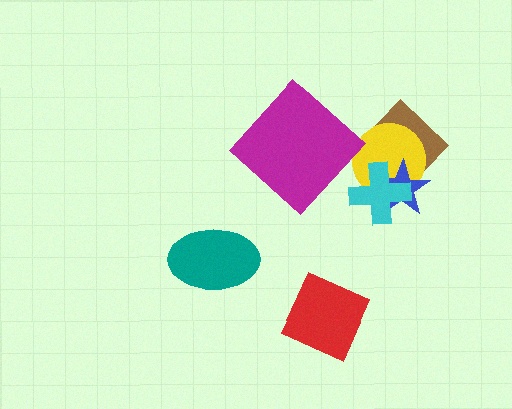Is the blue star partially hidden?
Yes, it is partially covered by another shape.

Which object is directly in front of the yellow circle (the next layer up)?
The blue star is directly in front of the yellow circle.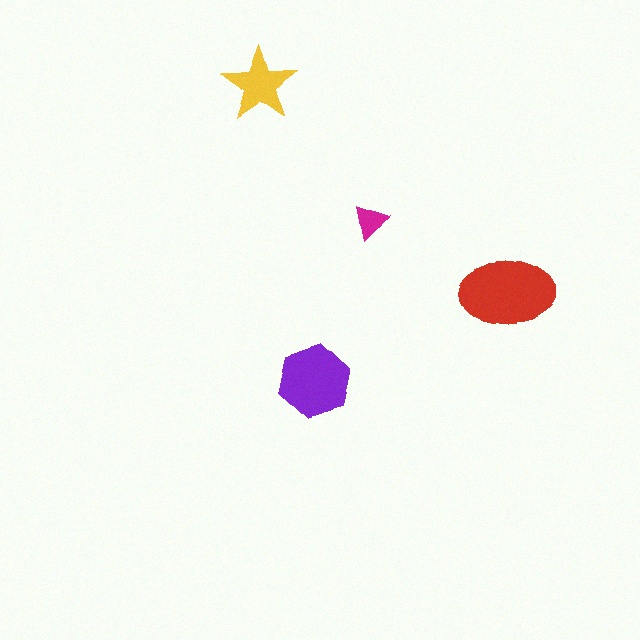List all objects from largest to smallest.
The red ellipse, the purple hexagon, the yellow star, the magenta triangle.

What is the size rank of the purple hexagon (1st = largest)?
2nd.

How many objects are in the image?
There are 4 objects in the image.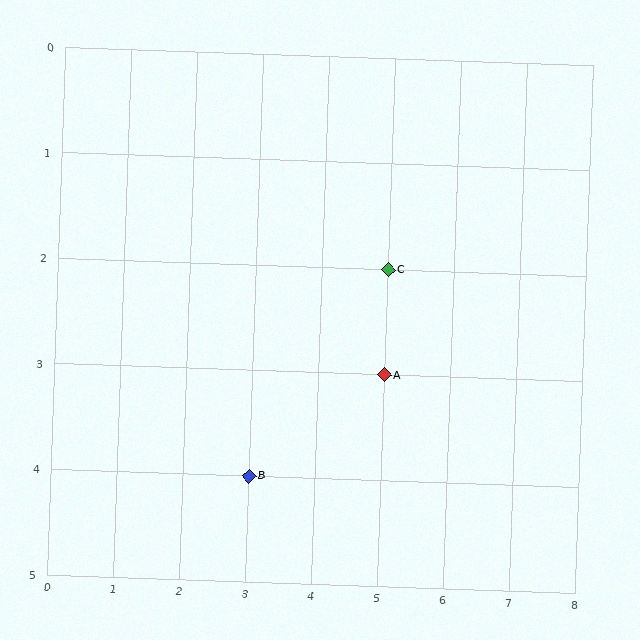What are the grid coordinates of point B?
Point B is at grid coordinates (3, 4).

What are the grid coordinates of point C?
Point C is at grid coordinates (5, 2).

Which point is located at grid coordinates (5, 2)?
Point C is at (5, 2).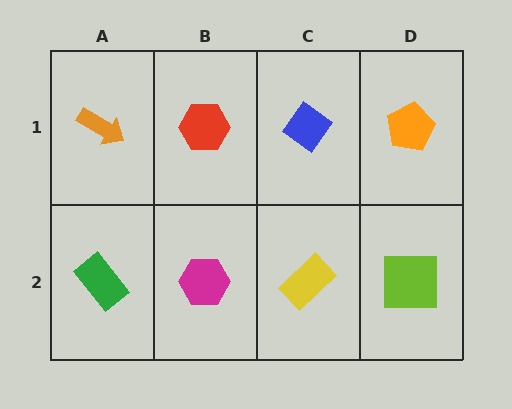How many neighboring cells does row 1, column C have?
3.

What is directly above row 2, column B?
A red hexagon.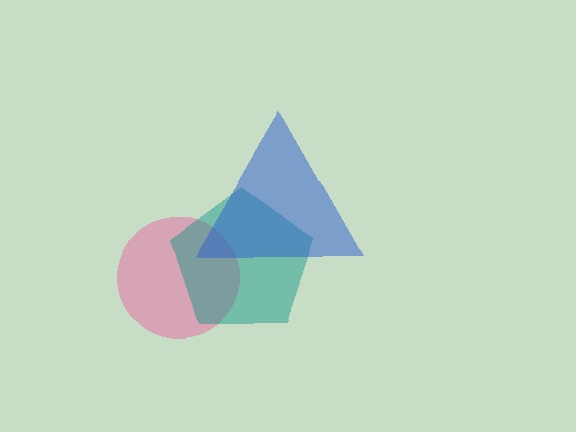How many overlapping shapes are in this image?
There are 3 overlapping shapes in the image.